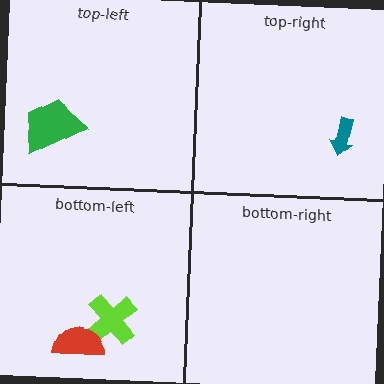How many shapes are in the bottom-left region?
2.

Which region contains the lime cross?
The bottom-left region.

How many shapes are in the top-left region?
1.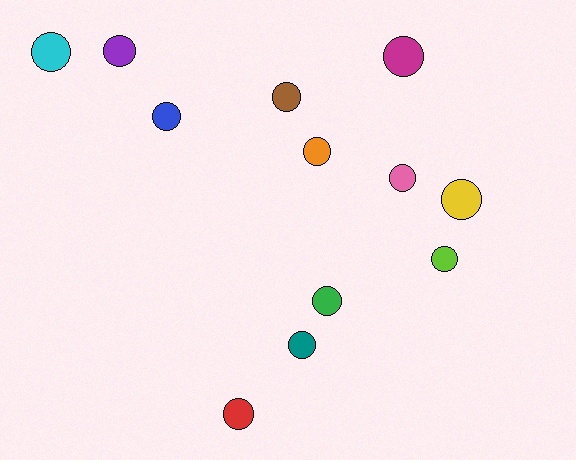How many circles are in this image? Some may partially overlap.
There are 12 circles.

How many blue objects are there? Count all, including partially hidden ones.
There is 1 blue object.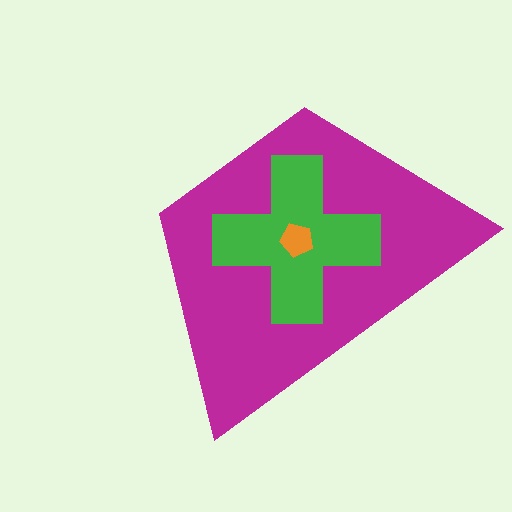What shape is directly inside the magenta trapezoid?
The green cross.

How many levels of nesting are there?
3.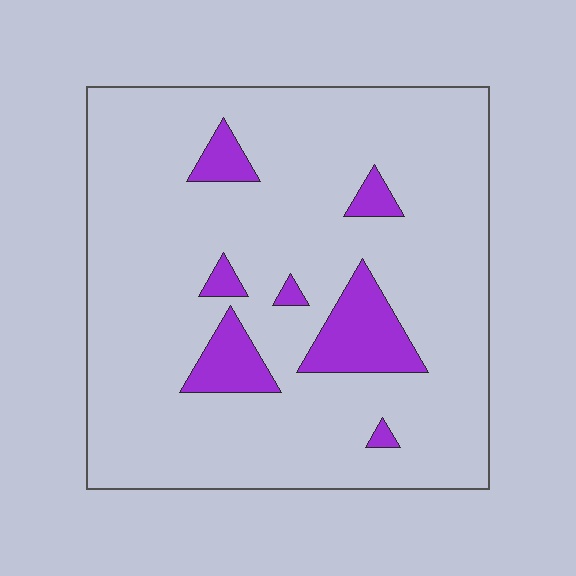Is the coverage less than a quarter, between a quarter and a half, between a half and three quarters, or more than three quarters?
Less than a quarter.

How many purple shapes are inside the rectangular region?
7.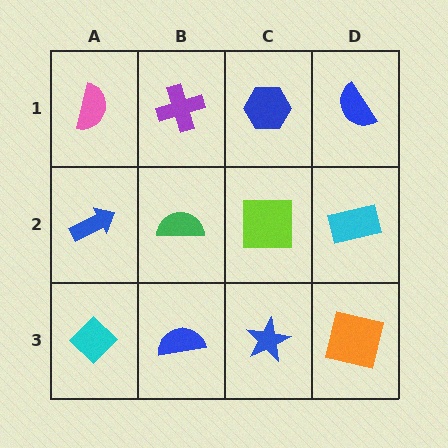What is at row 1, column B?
A purple cross.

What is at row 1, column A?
A pink semicircle.